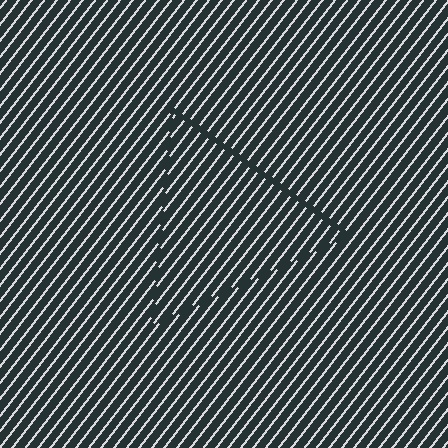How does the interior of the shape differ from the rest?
The interior of the shape contains the same grating, shifted by half a period — the contour is defined by the phase discontinuity where line-ends from the inner and outer gratings abut.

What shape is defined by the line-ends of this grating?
An illusory triangle. The interior of the shape contains the same grating, shifted by half a period — the contour is defined by the phase discontinuity where line-ends from the inner and outer gratings abut.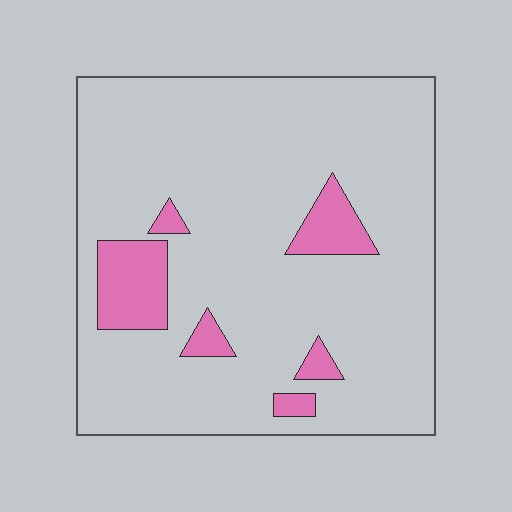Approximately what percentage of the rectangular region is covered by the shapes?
Approximately 10%.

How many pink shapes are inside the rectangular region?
6.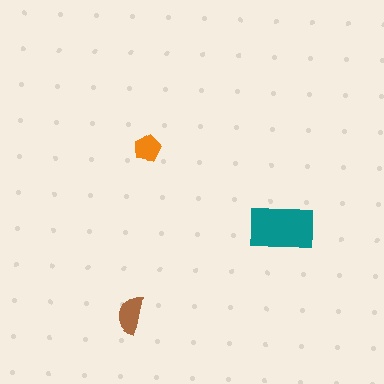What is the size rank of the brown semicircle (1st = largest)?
2nd.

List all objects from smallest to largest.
The orange pentagon, the brown semicircle, the teal rectangle.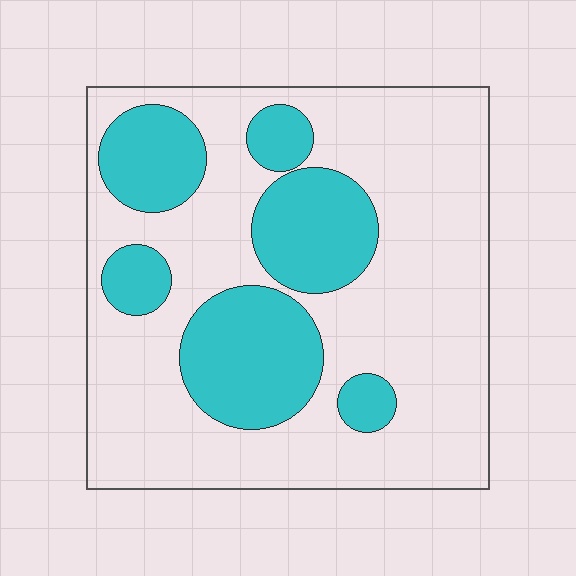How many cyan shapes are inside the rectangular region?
6.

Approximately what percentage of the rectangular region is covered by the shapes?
Approximately 30%.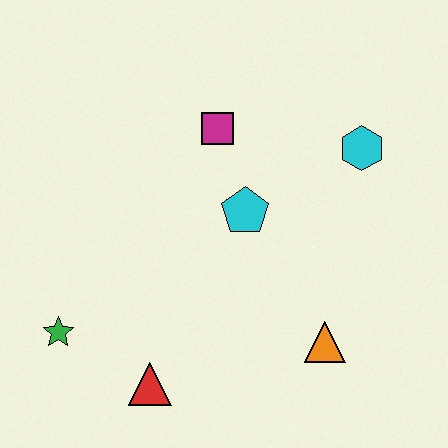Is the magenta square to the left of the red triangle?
No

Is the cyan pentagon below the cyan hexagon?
Yes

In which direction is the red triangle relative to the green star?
The red triangle is to the right of the green star.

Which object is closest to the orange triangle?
The cyan pentagon is closest to the orange triangle.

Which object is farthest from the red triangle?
The cyan hexagon is farthest from the red triangle.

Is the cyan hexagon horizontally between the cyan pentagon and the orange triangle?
No